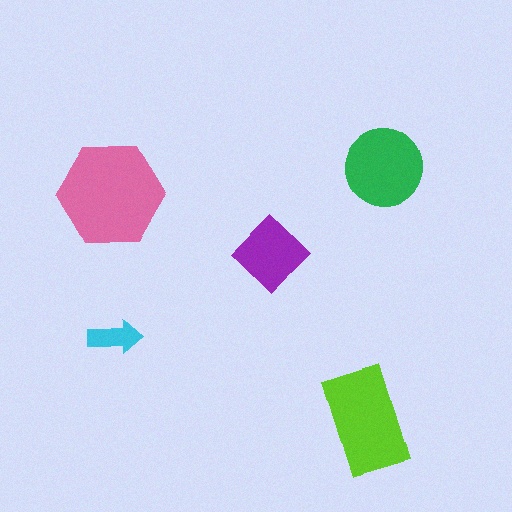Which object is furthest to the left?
The pink hexagon is leftmost.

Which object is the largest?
The pink hexagon.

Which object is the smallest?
The cyan arrow.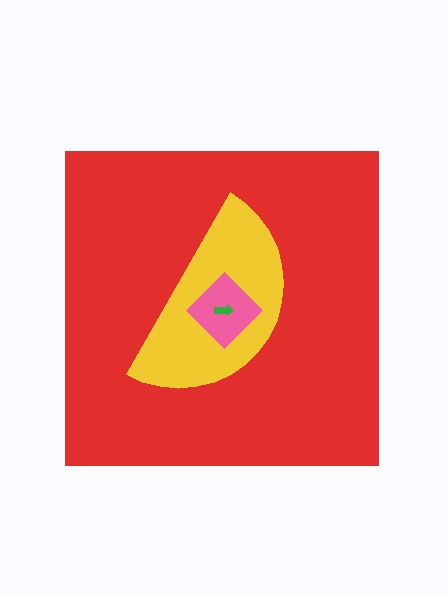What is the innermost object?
The green arrow.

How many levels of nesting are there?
4.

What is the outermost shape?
The red square.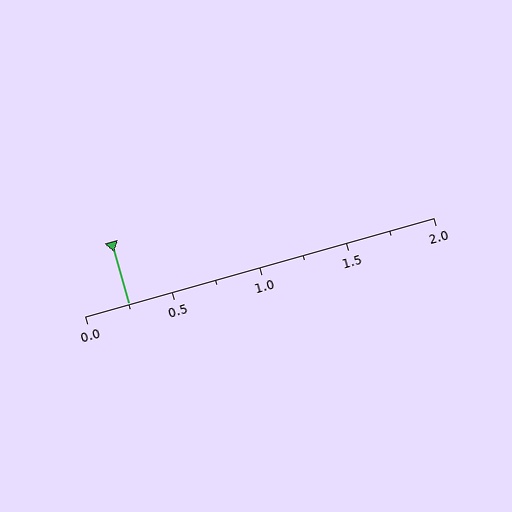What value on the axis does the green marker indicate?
The marker indicates approximately 0.25.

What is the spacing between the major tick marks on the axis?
The major ticks are spaced 0.5 apart.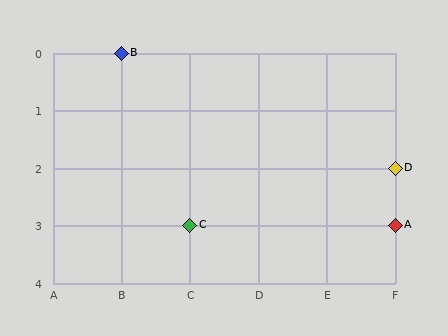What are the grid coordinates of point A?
Point A is at grid coordinates (F, 3).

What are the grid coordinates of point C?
Point C is at grid coordinates (C, 3).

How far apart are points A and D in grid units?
Points A and D are 1 row apart.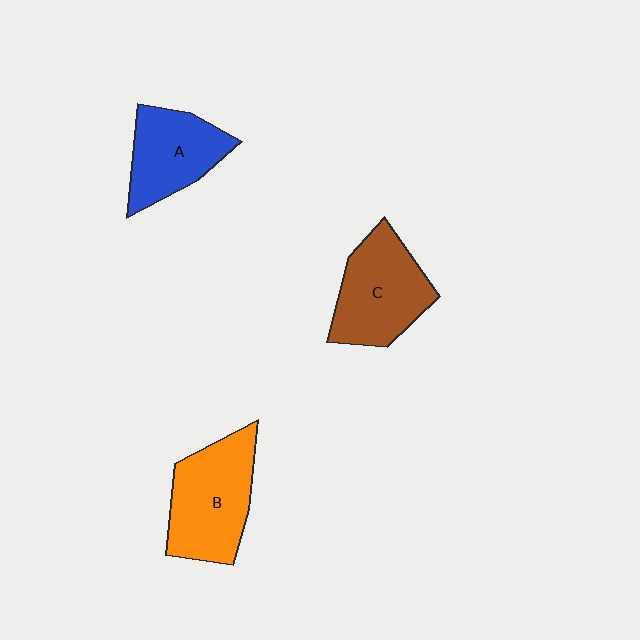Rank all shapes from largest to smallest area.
From largest to smallest: B (orange), C (brown), A (blue).